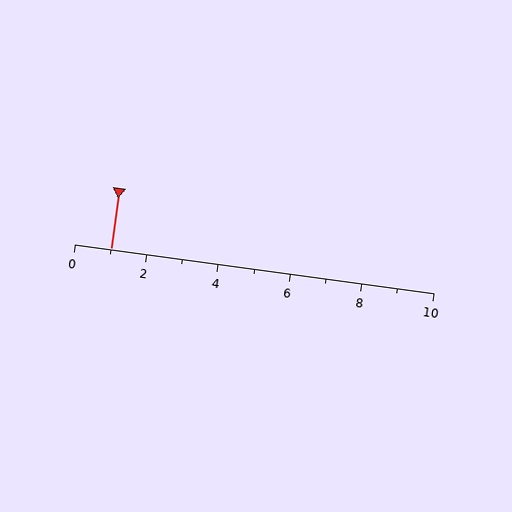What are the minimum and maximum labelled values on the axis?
The axis runs from 0 to 10.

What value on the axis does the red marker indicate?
The marker indicates approximately 1.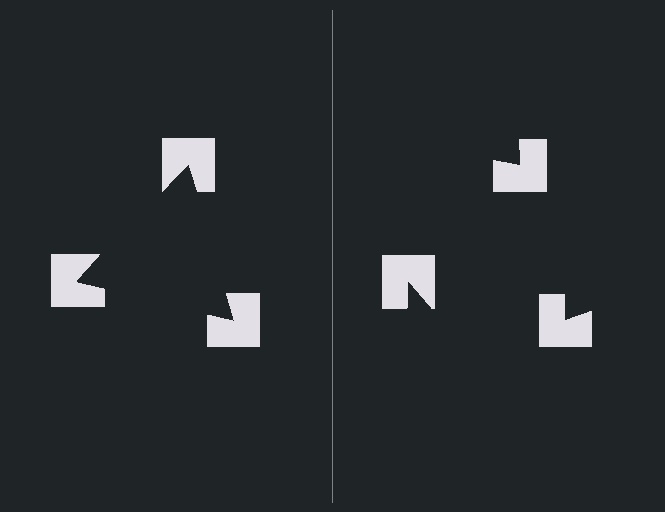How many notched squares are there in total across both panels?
6 — 3 on each side.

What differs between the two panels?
The notched squares are positioned identically on both sides; only the wedge orientations differ. On the left they align to a triangle; on the right they are misaligned.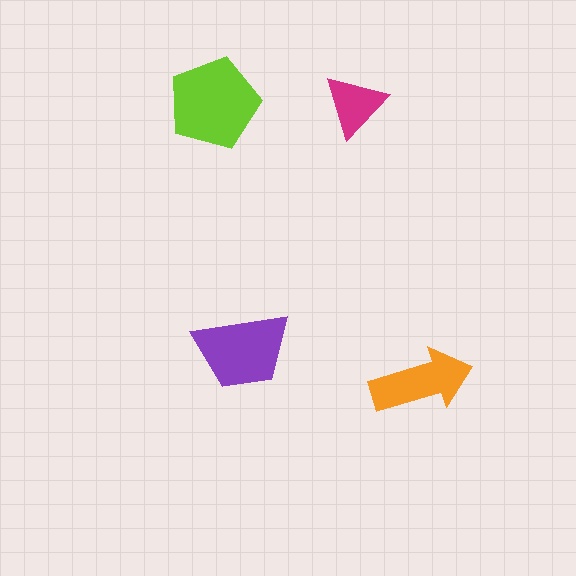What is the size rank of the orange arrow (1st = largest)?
3rd.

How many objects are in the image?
There are 4 objects in the image.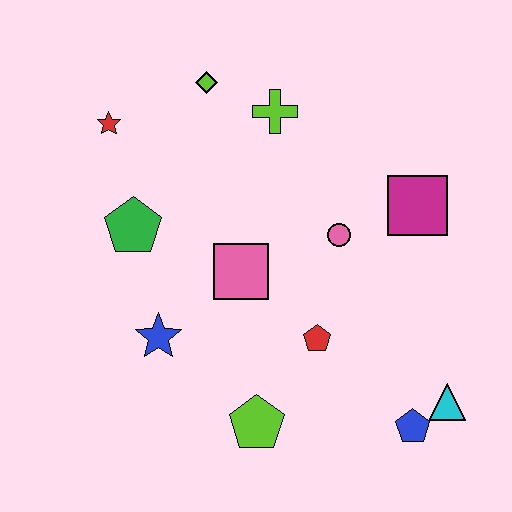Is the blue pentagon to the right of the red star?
Yes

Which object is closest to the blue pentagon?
The cyan triangle is closest to the blue pentagon.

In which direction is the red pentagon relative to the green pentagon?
The red pentagon is to the right of the green pentagon.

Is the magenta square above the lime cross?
No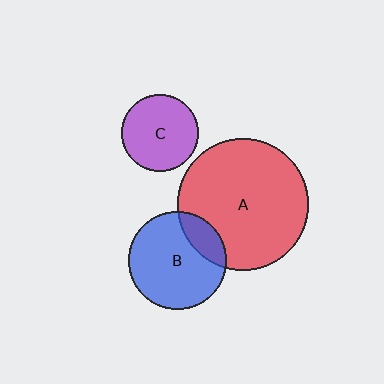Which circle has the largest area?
Circle A (red).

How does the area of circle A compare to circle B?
Approximately 1.8 times.